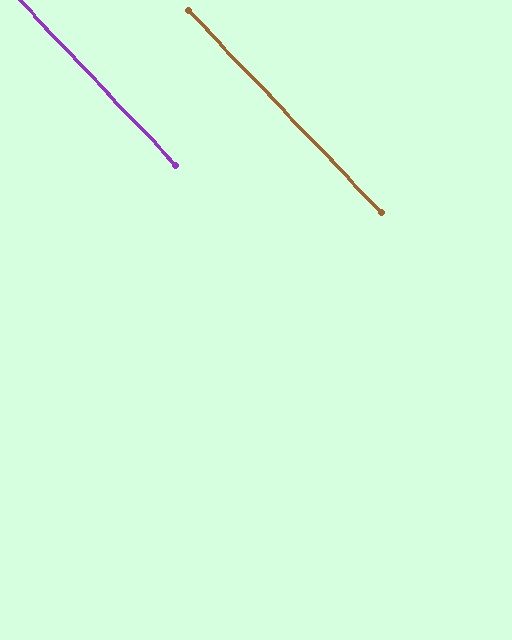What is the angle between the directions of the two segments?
Approximately 1 degree.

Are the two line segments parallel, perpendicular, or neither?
Parallel — their directions differ by only 0.6°.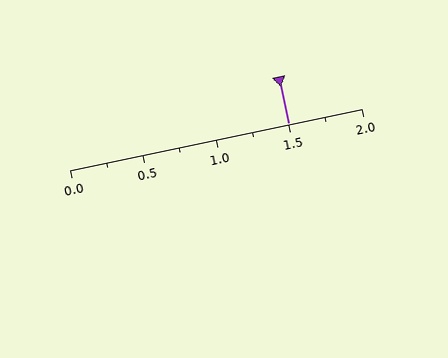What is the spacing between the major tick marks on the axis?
The major ticks are spaced 0.5 apart.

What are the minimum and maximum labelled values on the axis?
The axis runs from 0.0 to 2.0.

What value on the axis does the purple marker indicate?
The marker indicates approximately 1.5.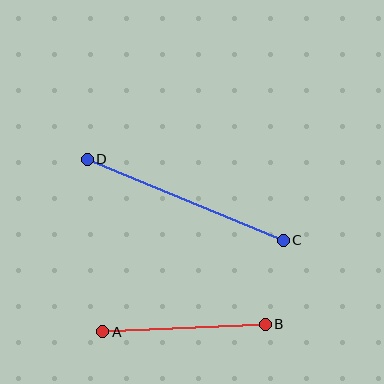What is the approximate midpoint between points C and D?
The midpoint is at approximately (185, 200) pixels.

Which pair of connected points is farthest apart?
Points C and D are farthest apart.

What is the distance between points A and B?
The distance is approximately 163 pixels.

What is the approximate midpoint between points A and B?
The midpoint is at approximately (184, 328) pixels.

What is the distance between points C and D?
The distance is approximately 212 pixels.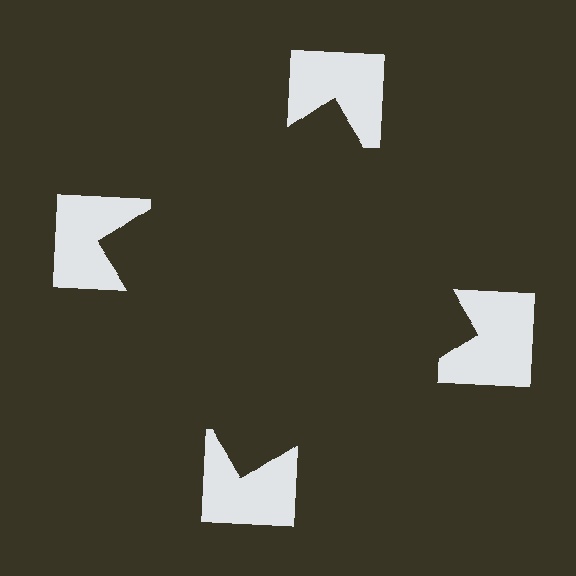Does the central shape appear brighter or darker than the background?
It typically appears slightly darker than the background, even though no actual brightness change is drawn.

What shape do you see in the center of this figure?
An illusory square — its edges are inferred from the aligned wedge cuts in the notched squares, not physically drawn.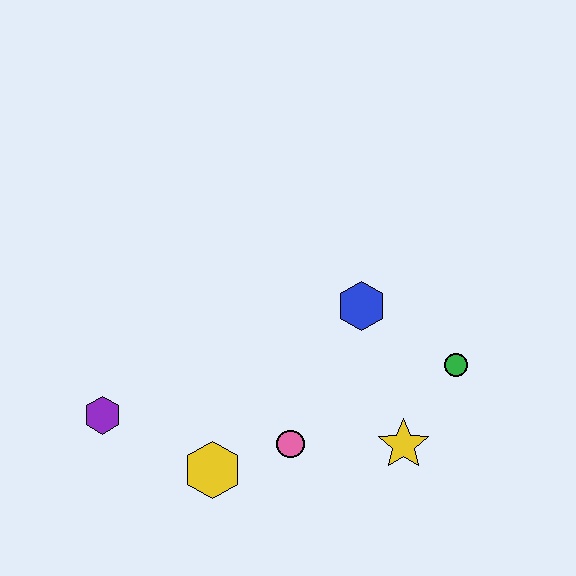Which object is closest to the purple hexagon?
The yellow hexagon is closest to the purple hexagon.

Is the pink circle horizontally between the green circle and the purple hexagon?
Yes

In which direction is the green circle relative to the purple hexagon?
The green circle is to the right of the purple hexagon.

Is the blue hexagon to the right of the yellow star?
No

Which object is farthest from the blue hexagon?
The purple hexagon is farthest from the blue hexagon.